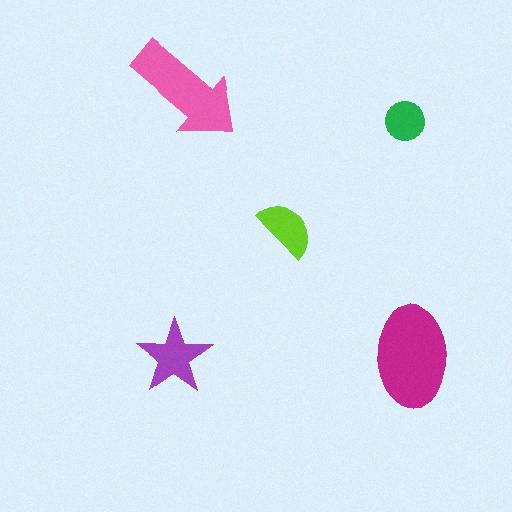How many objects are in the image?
There are 5 objects in the image.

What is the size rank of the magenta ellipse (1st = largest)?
1st.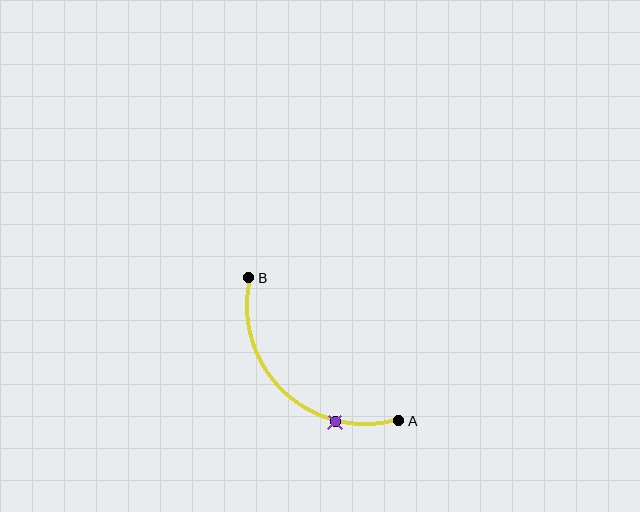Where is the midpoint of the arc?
The arc midpoint is the point on the curve farthest from the straight line joining A and B. It sits below and to the left of that line.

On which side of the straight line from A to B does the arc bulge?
The arc bulges below and to the left of the straight line connecting A and B.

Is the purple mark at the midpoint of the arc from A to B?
No. The purple mark lies on the arc but is closer to endpoint A. The arc midpoint would be at the point on the curve equidistant along the arc from both A and B.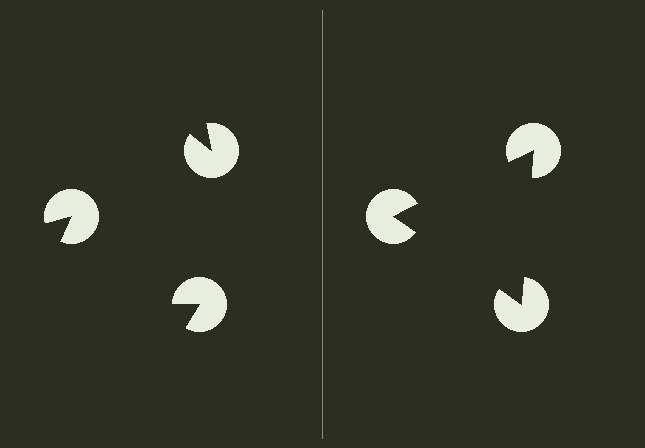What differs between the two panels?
The pac-man discs are positioned identically on both sides; only the wedge orientations differ. On the right they align to a triangle; on the left they are misaligned.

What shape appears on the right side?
An illusory triangle.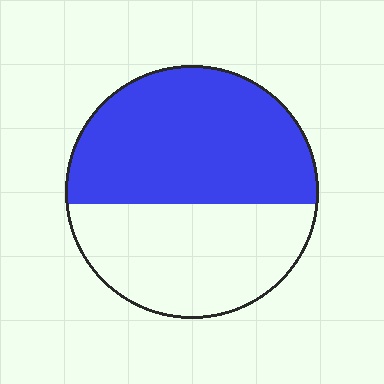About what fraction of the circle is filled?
About three fifths (3/5).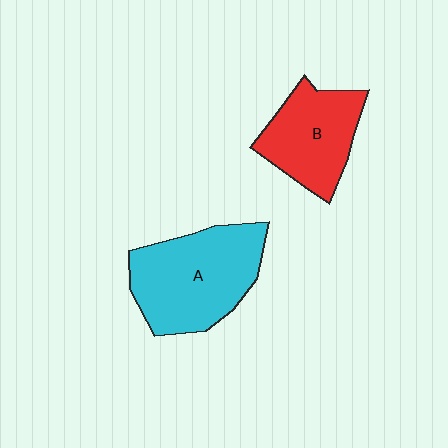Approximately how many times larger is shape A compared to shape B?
Approximately 1.4 times.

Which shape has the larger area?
Shape A (cyan).